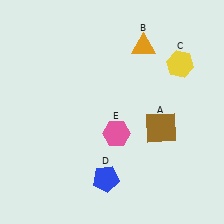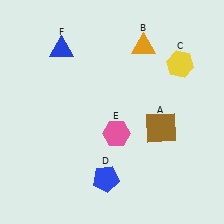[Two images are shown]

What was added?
A blue triangle (F) was added in Image 2.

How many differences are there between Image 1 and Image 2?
There is 1 difference between the two images.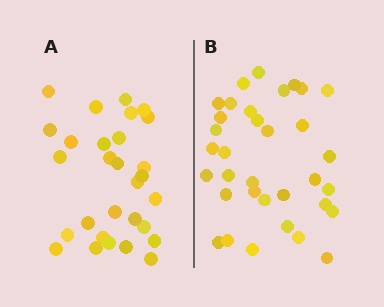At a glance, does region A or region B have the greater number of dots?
Region B (the right region) has more dots.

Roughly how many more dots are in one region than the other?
Region B has about 5 more dots than region A.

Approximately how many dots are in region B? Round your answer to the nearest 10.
About 30 dots. (The exact count is 34, which rounds to 30.)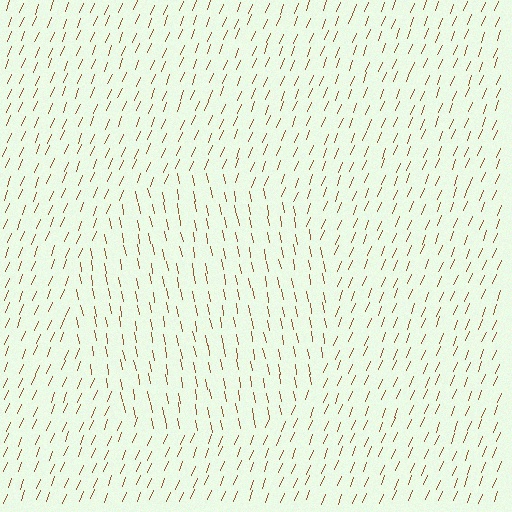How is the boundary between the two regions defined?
The boundary is defined purely by a change in line orientation (approximately 32 degrees difference). All lines are the same color and thickness.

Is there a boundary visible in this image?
Yes, there is a texture boundary formed by a change in line orientation.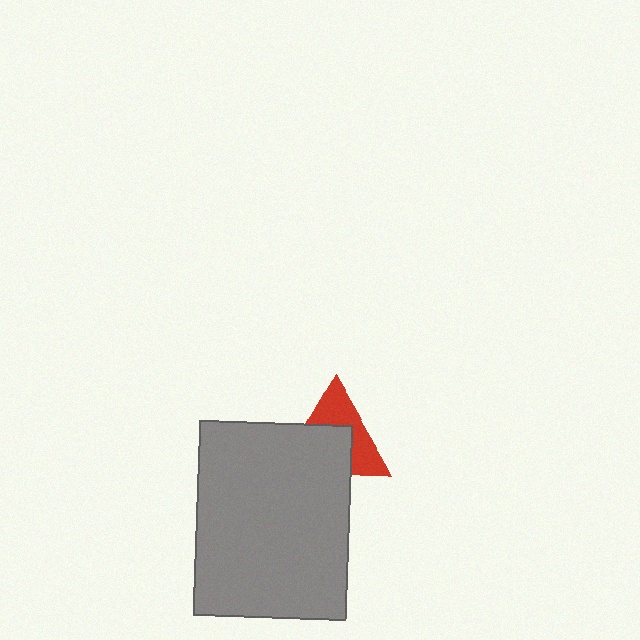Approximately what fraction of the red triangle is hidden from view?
Roughly 53% of the red triangle is hidden behind the gray rectangle.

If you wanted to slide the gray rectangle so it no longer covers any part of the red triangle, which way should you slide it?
Slide it down — that is the most direct way to separate the two shapes.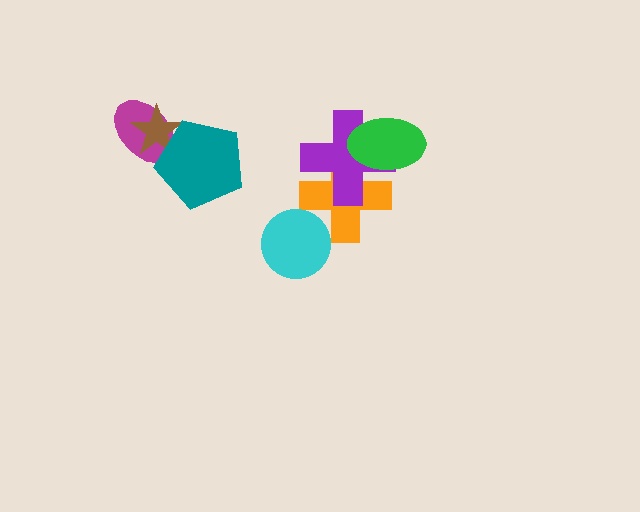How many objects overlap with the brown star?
2 objects overlap with the brown star.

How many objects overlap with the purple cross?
2 objects overlap with the purple cross.